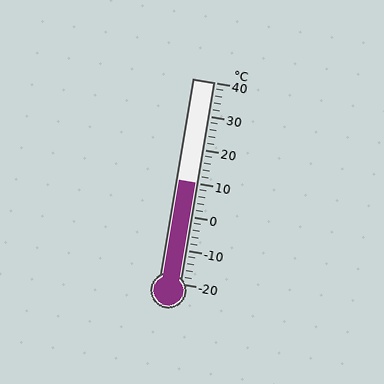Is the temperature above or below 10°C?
The temperature is at 10°C.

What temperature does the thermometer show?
The thermometer shows approximately 10°C.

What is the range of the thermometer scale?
The thermometer scale ranges from -20°C to 40°C.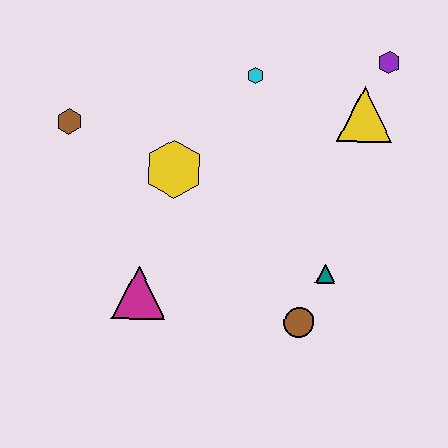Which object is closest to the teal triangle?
The brown circle is closest to the teal triangle.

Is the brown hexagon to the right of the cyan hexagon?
No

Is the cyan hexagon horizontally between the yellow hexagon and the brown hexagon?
No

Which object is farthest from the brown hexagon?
The purple hexagon is farthest from the brown hexagon.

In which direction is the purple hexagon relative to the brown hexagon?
The purple hexagon is to the right of the brown hexagon.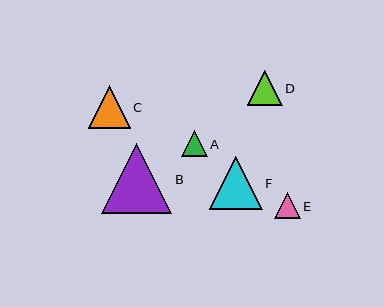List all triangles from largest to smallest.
From largest to smallest: B, F, C, D, E, A.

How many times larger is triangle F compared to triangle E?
Triangle F is approximately 2.0 times the size of triangle E.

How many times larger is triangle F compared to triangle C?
Triangle F is approximately 1.3 times the size of triangle C.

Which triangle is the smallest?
Triangle A is the smallest with a size of approximately 26 pixels.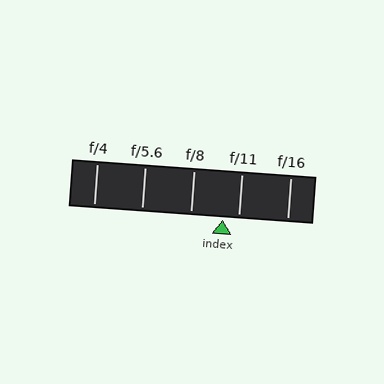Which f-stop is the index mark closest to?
The index mark is closest to f/11.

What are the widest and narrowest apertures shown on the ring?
The widest aperture shown is f/4 and the narrowest is f/16.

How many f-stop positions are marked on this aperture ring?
There are 5 f-stop positions marked.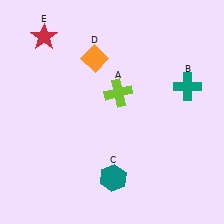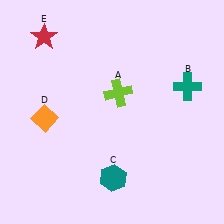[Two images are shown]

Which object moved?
The orange diamond (D) moved down.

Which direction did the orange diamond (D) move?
The orange diamond (D) moved down.